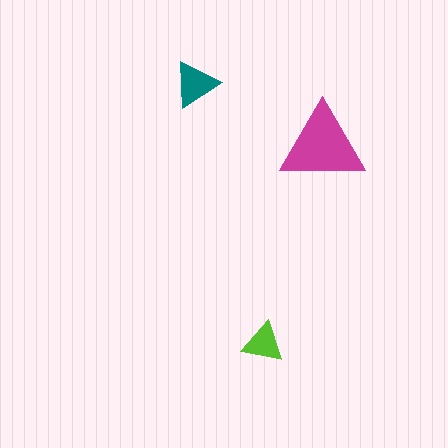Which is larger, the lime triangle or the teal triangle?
The teal one.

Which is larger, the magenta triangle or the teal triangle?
The magenta one.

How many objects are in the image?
There are 3 objects in the image.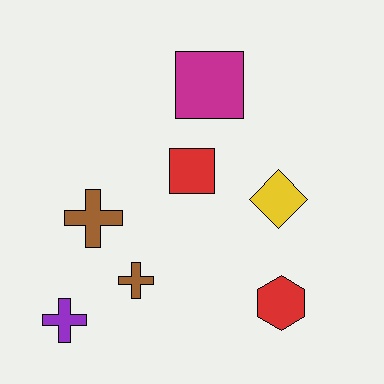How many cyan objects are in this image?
There are no cyan objects.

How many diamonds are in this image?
There is 1 diamond.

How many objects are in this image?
There are 7 objects.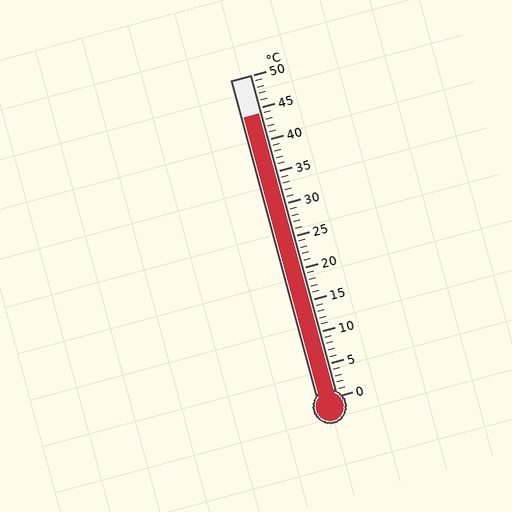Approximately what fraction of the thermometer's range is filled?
The thermometer is filled to approximately 90% of its range.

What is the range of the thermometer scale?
The thermometer scale ranges from 0°C to 50°C.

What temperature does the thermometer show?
The thermometer shows approximately 44°C.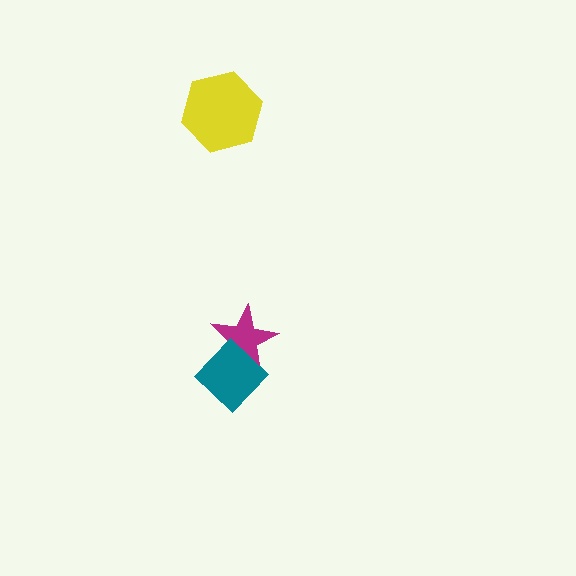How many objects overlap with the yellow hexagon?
0 objects overlap with the yellow hexagon.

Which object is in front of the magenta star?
The teal diamond is in front of the magenta star.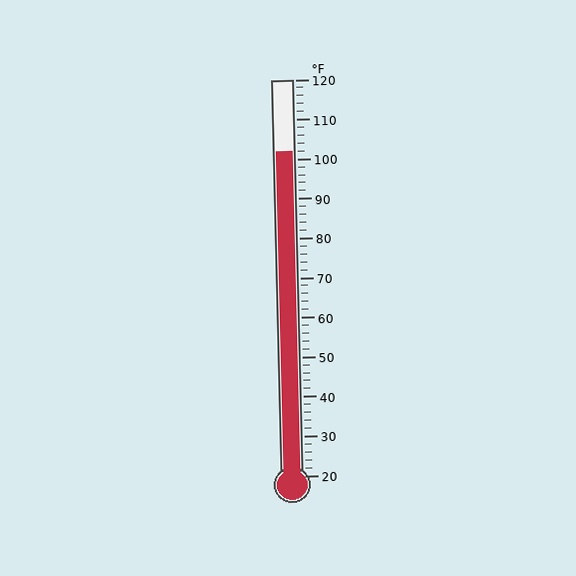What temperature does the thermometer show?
The thermometer shows approximately 102°F.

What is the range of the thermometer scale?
The thermometer scale ranges from 20°F to 120°F.